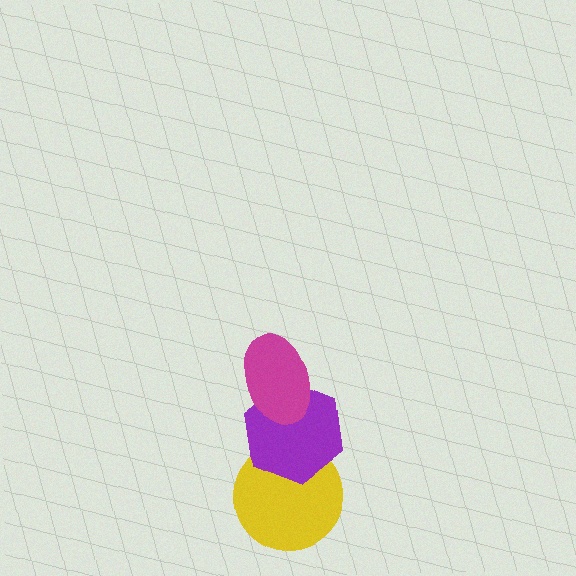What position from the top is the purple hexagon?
The purple hexagon is 2nd from the top.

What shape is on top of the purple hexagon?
The magenta ellipse is on top of the purple hexagon.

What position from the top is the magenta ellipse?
The magenta ellipse is 1st from the top.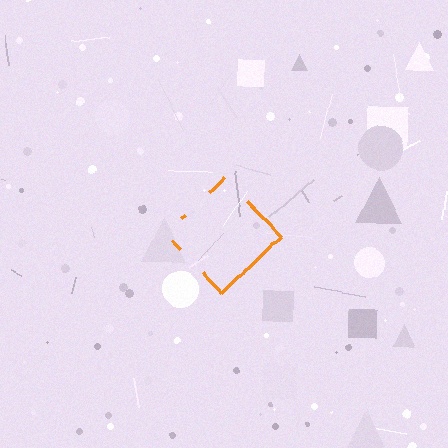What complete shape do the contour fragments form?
The contour fragments form a diamond.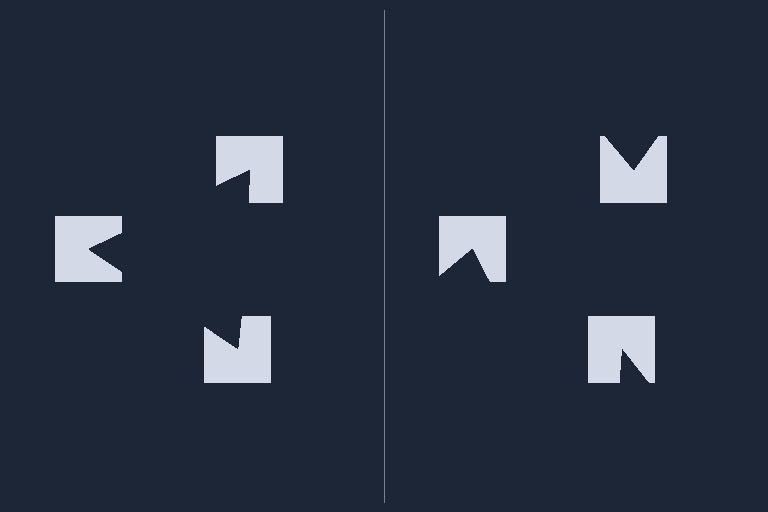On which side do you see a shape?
An illusory triangle appears on the left side. On the right side the wedge cuts are rotated, so no coherent shape forms.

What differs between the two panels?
The notched squares are positioned identically on both sides; only the wedge orientations differ. On the left they align to a triangle; on the right they are misaligned.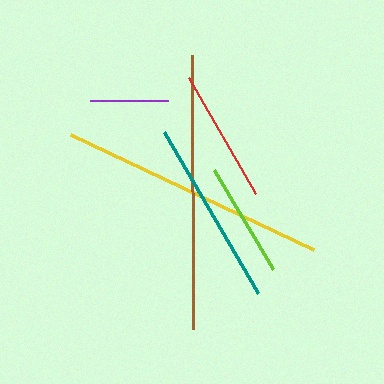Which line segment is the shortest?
The purple line is the shortest at approximately 78 pixels.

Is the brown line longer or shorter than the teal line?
The brown line is longer than the teal line.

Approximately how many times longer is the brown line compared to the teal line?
The brown line is approximately 1.5 times the length of the teal line.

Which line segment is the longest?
The brown line is the longest at approximately 274 pixels.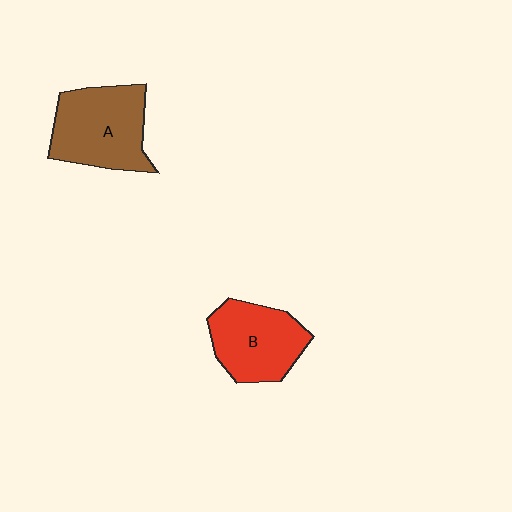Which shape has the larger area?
Shape A (brown).